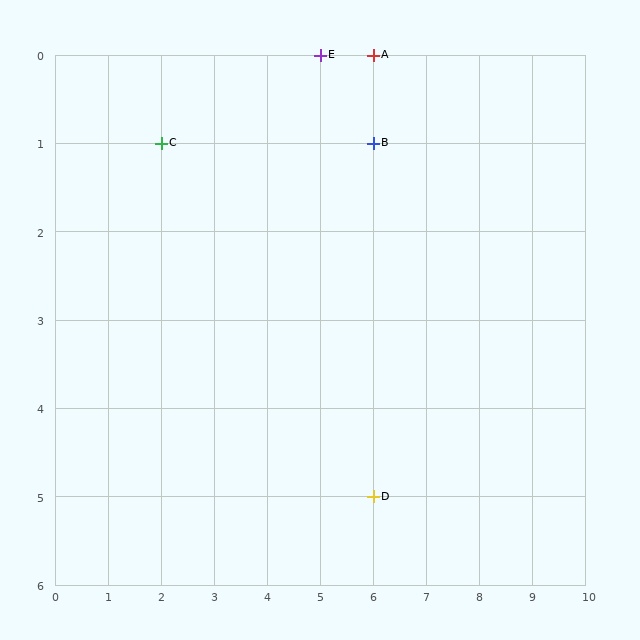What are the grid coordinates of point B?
Point B is at grid coordinates (6, 1).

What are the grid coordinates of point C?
Point C is at grid coordinates (2, 1).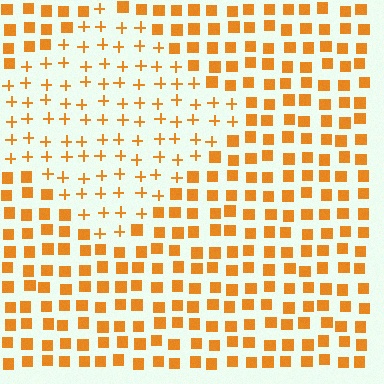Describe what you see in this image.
The image is filled with small orange elements arranged in a uniform grid. A diamond-shaped region contains plus signs, while the surrounding area contains squares. The boundary is defined purely by the change in element shape.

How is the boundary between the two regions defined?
The boundary is defined by a change in element shape: plus signs inside vs. squares outside. All elements share the same color and spacing.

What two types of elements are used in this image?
The image uses plus signs inside the diamond region and squares outside it.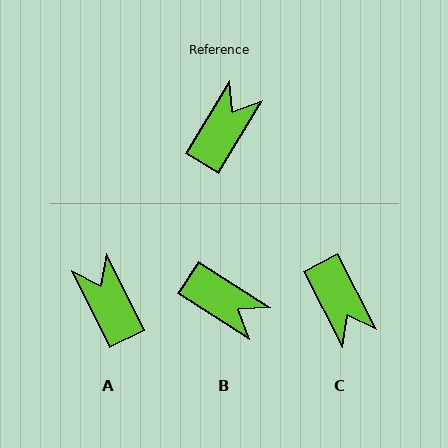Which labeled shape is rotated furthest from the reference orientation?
C, about 122 degrees away.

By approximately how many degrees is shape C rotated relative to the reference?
Approximately 122 degrees clockwise.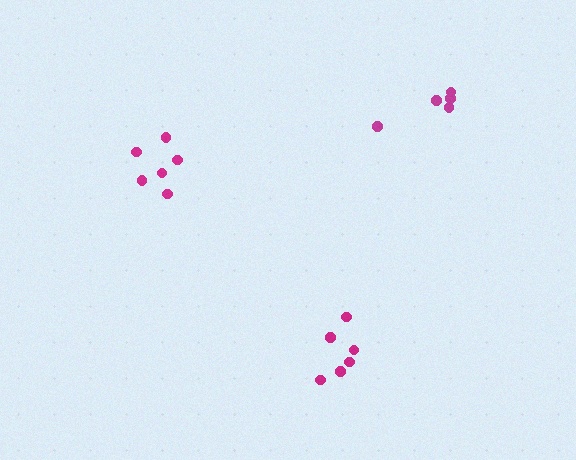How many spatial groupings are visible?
There are 3 spatial groupings.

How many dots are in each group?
Group 1: 6 dots, Group 2: 6 dots, Group 3: 5 dots (17 total).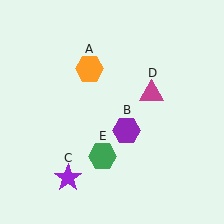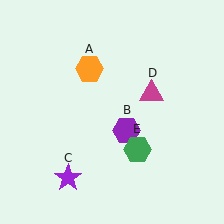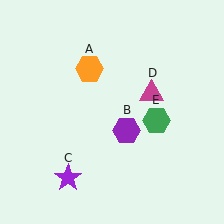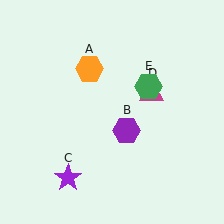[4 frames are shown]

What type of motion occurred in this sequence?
The green hexagon (object E) rotated counterclockwise around the center of the scene.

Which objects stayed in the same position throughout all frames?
Orange hexagon (object A) and purple hexagon (object B) and purple star (object C) and magenta triangle (object D) remained stationary.